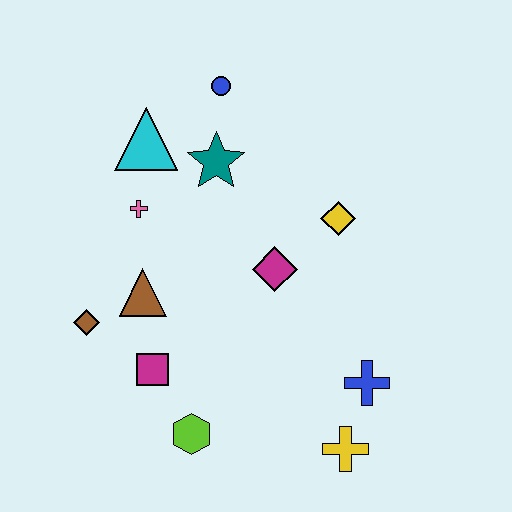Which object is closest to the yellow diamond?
The magenta diamond is closest to the yellow diamond.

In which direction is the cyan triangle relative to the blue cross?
The cyan triangle is above the blue cross.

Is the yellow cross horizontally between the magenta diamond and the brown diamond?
No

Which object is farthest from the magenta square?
The blue circle is farthest from the magenta square.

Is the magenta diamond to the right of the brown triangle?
Yes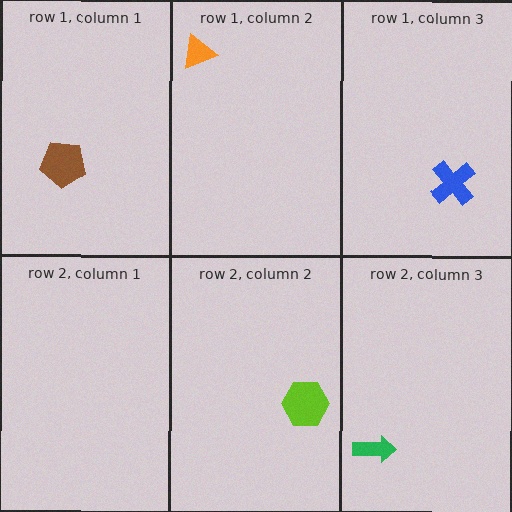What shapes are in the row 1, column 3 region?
The blue cross.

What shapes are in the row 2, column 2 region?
The lime hexagon.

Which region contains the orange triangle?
The row 1, column 2 region.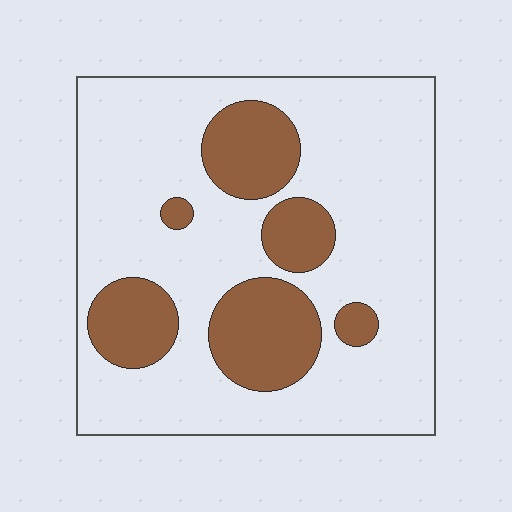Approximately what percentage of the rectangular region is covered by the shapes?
Approximately 25%.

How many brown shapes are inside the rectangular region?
6.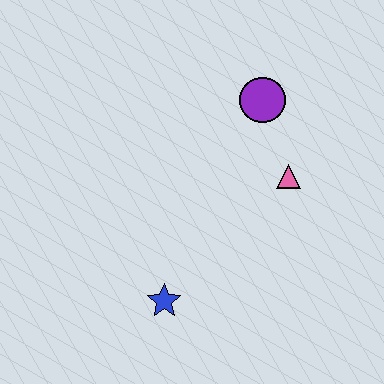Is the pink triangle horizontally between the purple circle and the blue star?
No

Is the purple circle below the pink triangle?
No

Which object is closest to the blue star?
The pink triangle is closest to the blue star.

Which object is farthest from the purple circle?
The blue star is farthest from the purple circle.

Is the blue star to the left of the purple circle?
Yes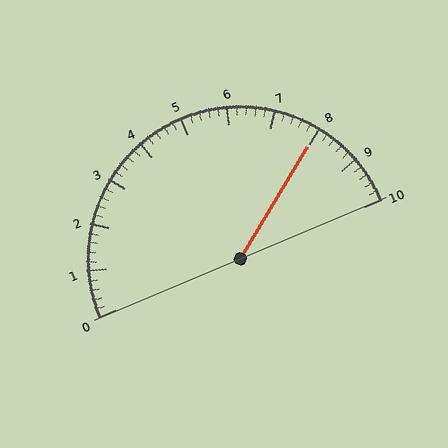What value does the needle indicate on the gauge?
The needle indicates approximately 8.0.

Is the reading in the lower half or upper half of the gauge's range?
The reading is in the upper half of the range (0 to 10).